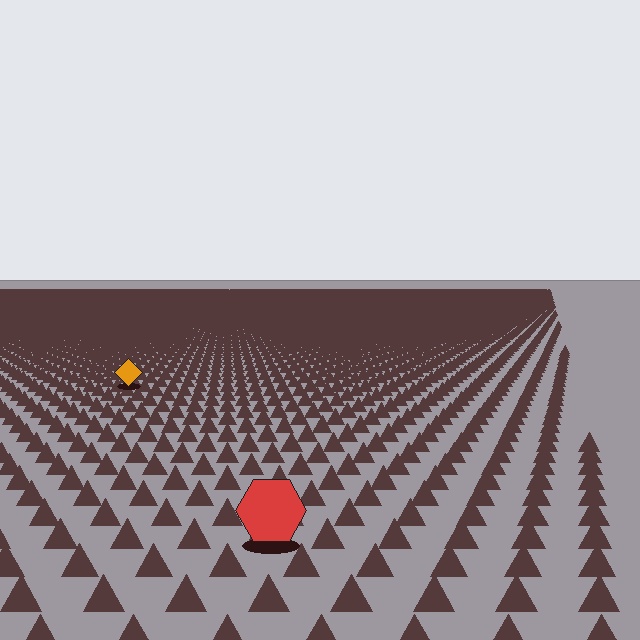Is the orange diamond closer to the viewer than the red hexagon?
No. The red hexagon is closer — you can tell from the texture gradient: the ground texture is coarser near it.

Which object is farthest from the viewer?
The orange diamond is farthest from the viewer. It appears smaller and the ground texture around it is denser.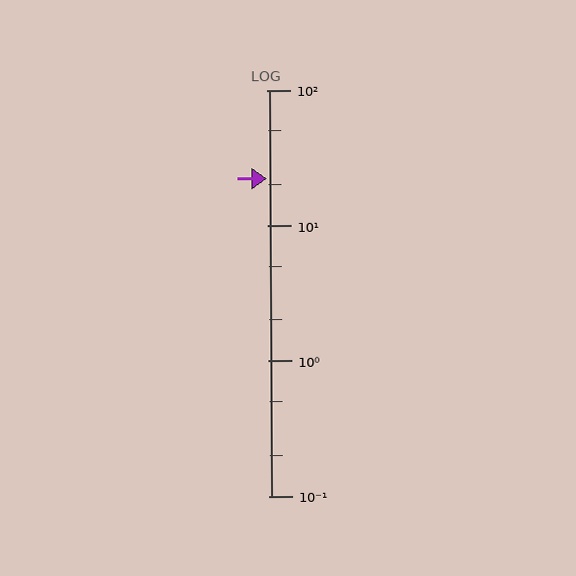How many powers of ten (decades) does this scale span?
The scale spans 3 decades, from 0.1 to 100.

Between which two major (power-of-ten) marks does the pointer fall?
The pointer is between 10 and 100.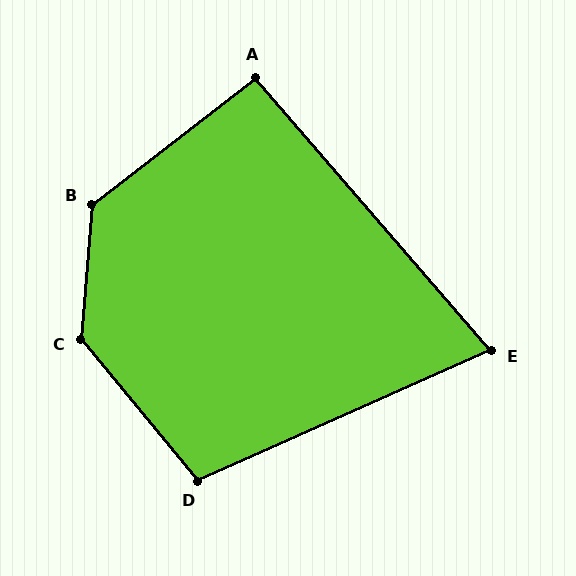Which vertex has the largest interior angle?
C, at approximately 136 degrees.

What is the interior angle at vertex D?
Approximately 106 degrees (obtuse).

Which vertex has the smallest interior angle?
E, at approximately 73 degrees.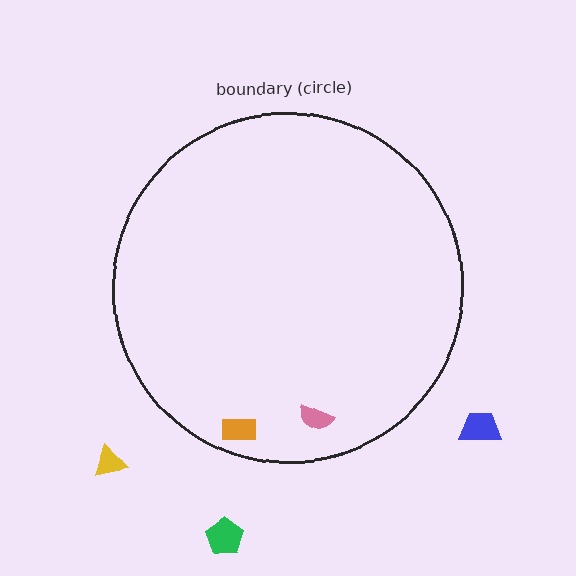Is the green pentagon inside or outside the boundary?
Outside.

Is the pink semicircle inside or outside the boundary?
Inside.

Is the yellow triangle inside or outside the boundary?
Outside.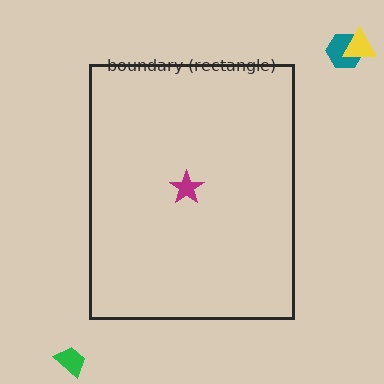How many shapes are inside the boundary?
1 inside, 3 outside.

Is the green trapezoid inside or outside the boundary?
Outside.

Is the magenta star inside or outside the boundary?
Inside.